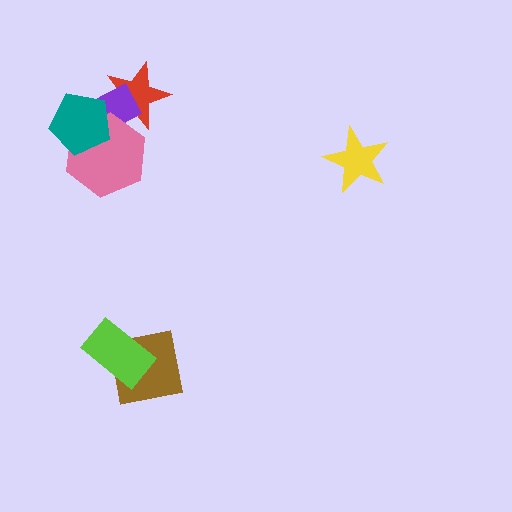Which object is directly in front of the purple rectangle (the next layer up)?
The pink hexagon is directly in front of the purple rectangle.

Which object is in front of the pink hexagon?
The teal pentagon is in front of the pink hexagon.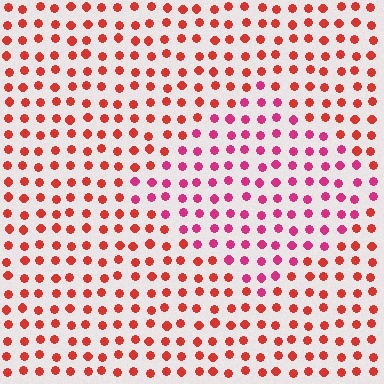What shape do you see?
I see a diamond.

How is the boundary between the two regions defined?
The boundary is defined purely by a slight shift in hue (about 33 degrees). Spacing, size, and orientation are identical on both sides.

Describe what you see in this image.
The image is filled with small red elements in a uniform arrangement. A diamond-shaped region is visible where the elements are tinted to a slightly different hue, forming a subtle color boundary.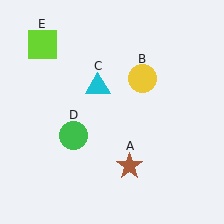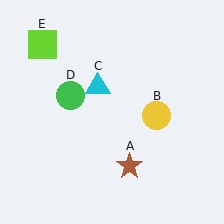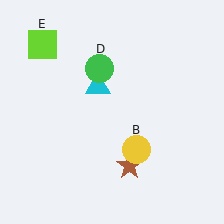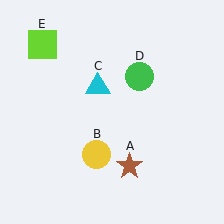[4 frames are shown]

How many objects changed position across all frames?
2 objects changed position: yellow circle (object B), green circle (object D).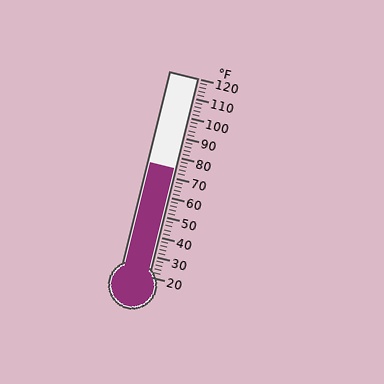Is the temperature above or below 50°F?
The temperature is above 50°F.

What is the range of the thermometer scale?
The thermometer scale ranges from 20°F to 120°F.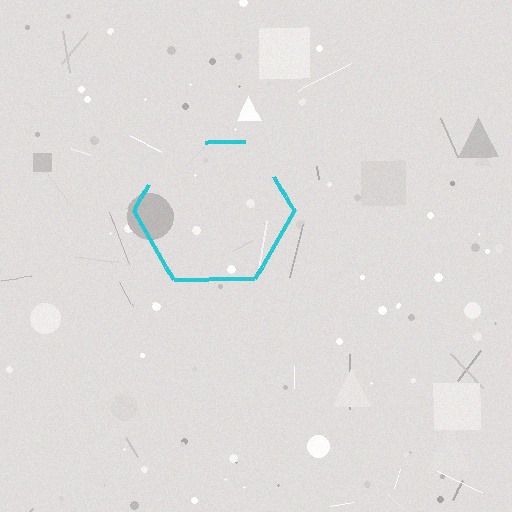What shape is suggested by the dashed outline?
The dashed outline suggests a hexagon.